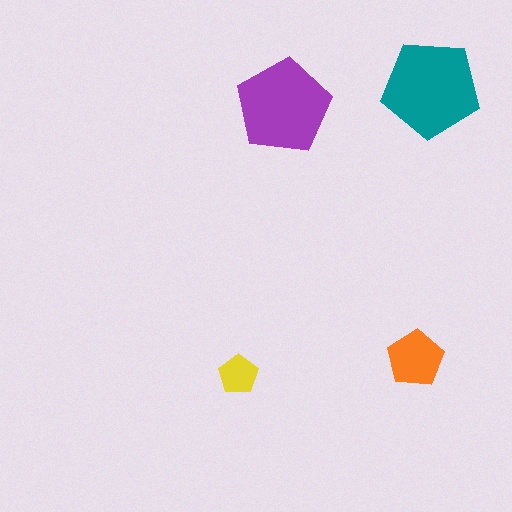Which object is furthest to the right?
The teal pentagon is rightmost.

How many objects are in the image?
There are 4 objects in the image.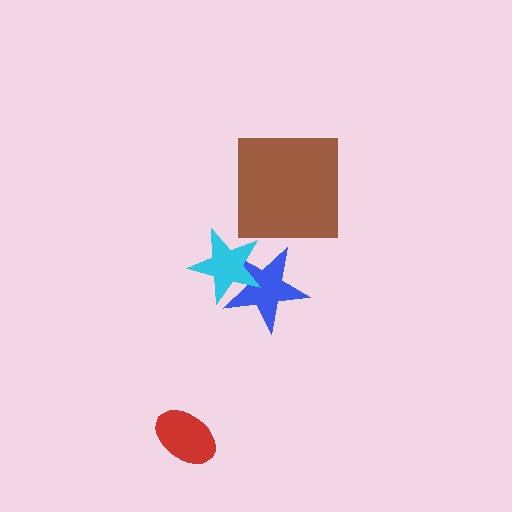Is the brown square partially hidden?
No, no other shape covers it.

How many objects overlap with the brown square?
0 objects overlap with the brown square.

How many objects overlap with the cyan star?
1 object overlaps with the cyan star.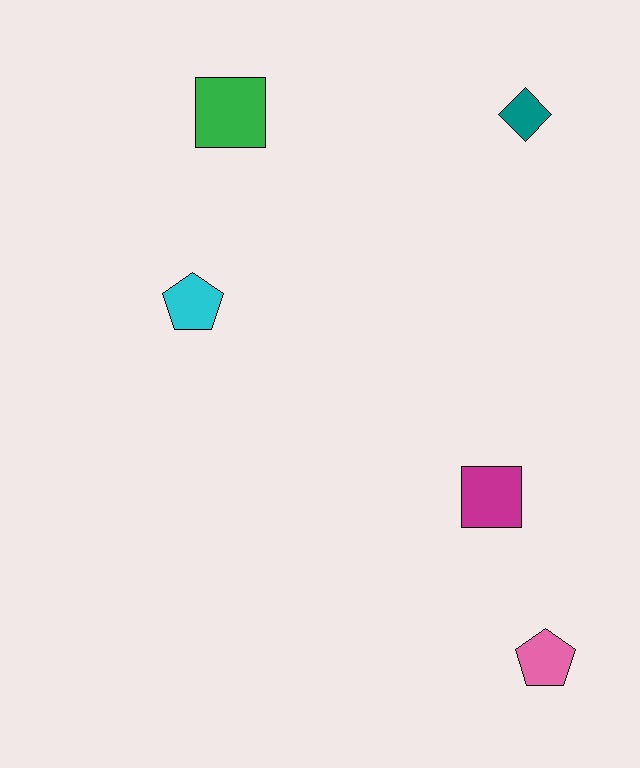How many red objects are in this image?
There are no red objects.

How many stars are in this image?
There are no stars.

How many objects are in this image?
There are 5 objects.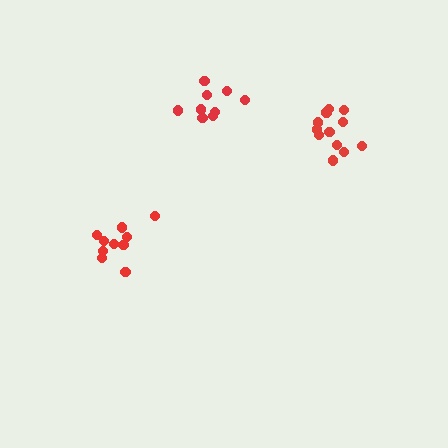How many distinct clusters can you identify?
There are 3 distinct clusters.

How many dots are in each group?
Group 1: 9 dots, Group 2: 12 dots, Group 3: 10 dots (31 total).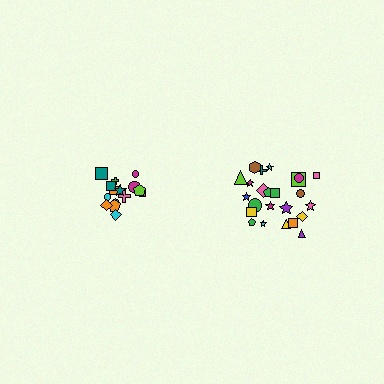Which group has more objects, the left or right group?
The right group.